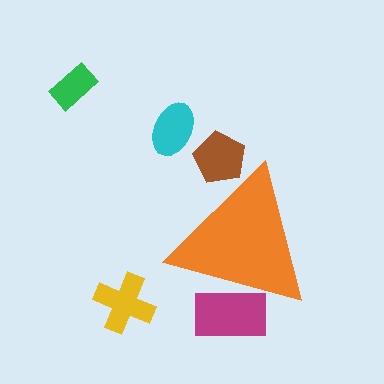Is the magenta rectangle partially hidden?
Yes, the magenta rectangle is partially hidden behind the orange triangle.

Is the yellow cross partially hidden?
No, the yellow cross is fully visible.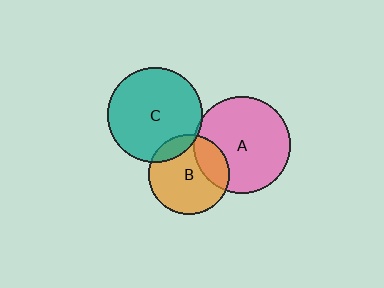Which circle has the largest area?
Circle A (pink).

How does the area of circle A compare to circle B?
Approximately 1.4 times.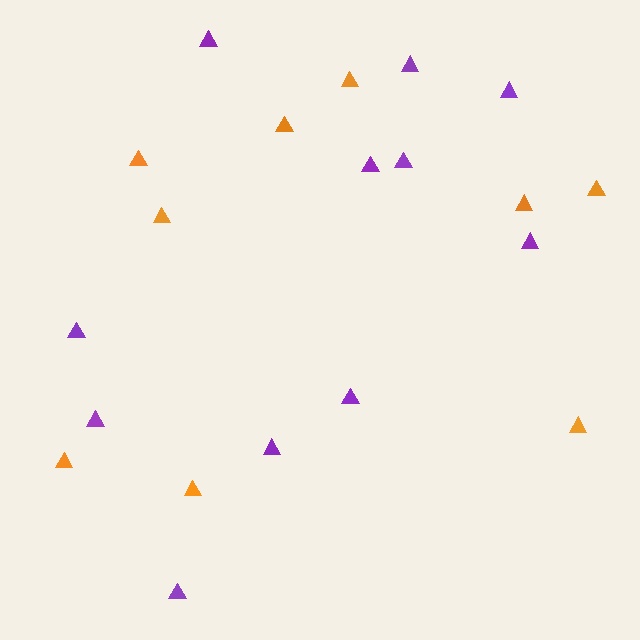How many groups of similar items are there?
There are 2 groups: one group of orange triangles (9) and one group of purple triangles (11).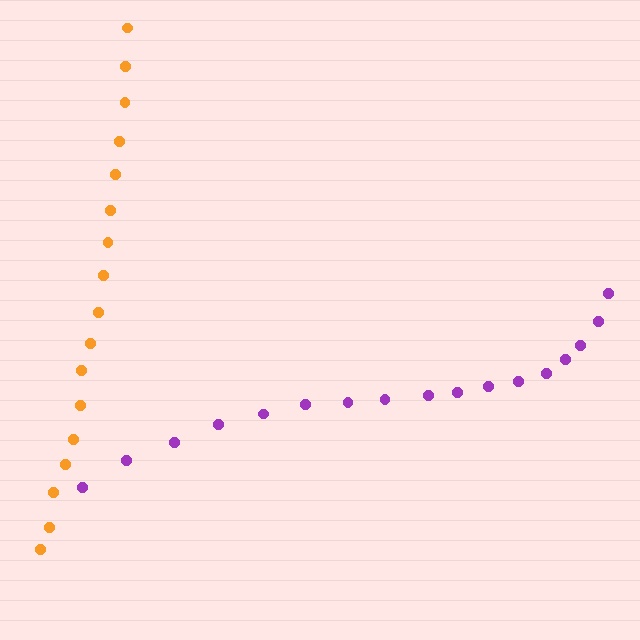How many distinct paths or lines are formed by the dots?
There are 2 distinct paths.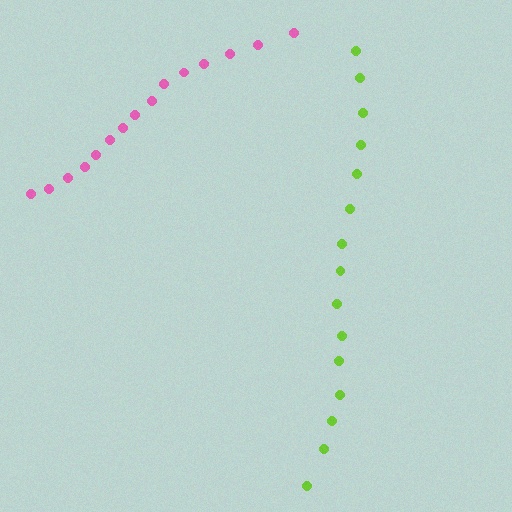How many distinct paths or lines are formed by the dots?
There are 2 distinct paths.